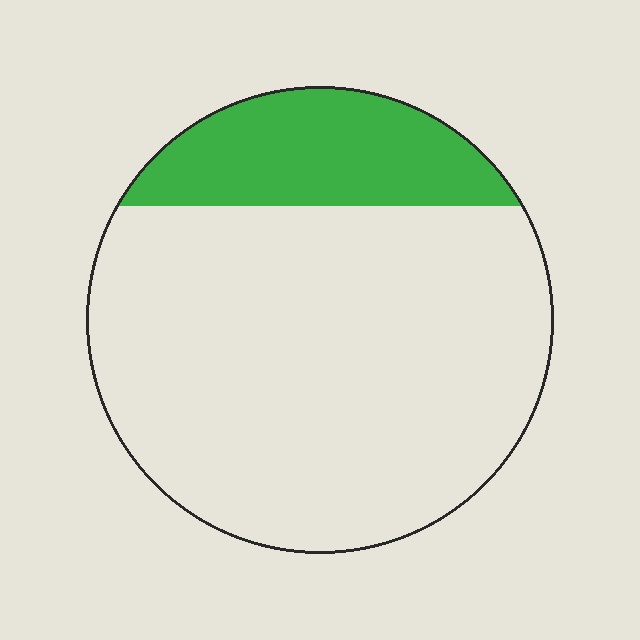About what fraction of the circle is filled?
About one fifth (1/5).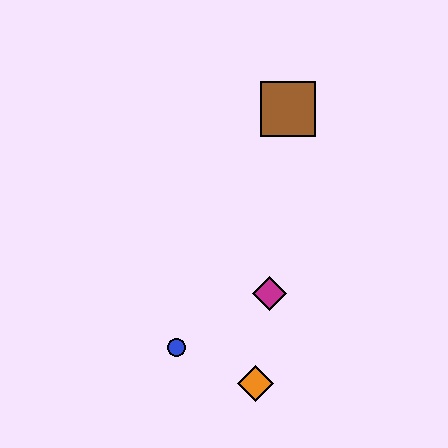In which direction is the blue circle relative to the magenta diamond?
The blue circle is to the left of the magenta diamond.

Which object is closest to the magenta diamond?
The orange diamond is closest to the magenta diamond.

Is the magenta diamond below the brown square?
Yes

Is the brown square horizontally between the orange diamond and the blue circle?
No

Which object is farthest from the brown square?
The orange diamond is farthest from the brown square.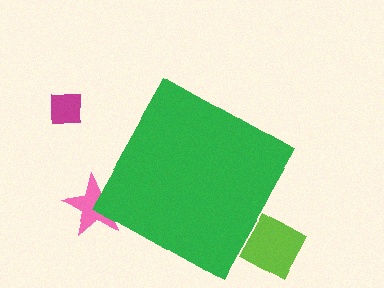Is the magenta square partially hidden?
No, the magenta square is fully visible.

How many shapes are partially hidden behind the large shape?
2 shapes are partially hidden.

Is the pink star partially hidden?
Yes, the pink star is partially hidden behind the green diamond.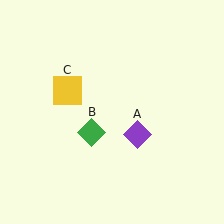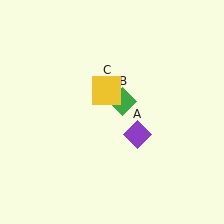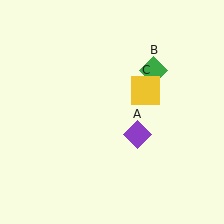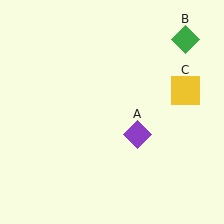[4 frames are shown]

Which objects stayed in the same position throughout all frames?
Purple diamond (object A) remained stationary.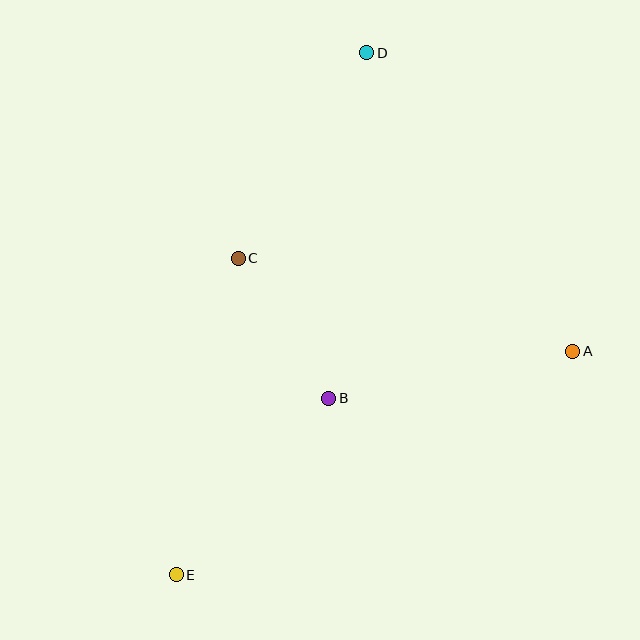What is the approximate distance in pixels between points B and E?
The distance between B and E is approximately 233 pixels.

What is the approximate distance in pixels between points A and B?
The distance between A and B is approximately 249 pixels.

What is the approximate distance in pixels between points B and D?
The distance between B and D is approximately 348 pixels.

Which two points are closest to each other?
Points B and C are closest to each other.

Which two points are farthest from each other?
Points D and E are farthest from each other.